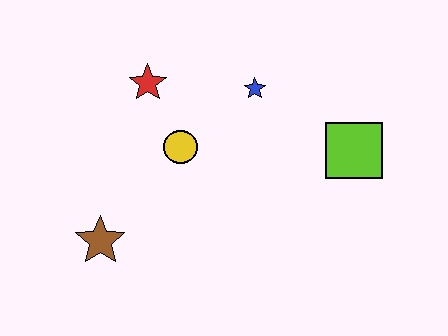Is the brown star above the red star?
No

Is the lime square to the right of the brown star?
Yes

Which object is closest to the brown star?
The yellow circle is closest to the brown star.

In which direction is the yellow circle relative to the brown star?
The yellow circle is above the brown star.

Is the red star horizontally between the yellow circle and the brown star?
Yes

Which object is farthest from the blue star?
The brown star is farthest from the blue star.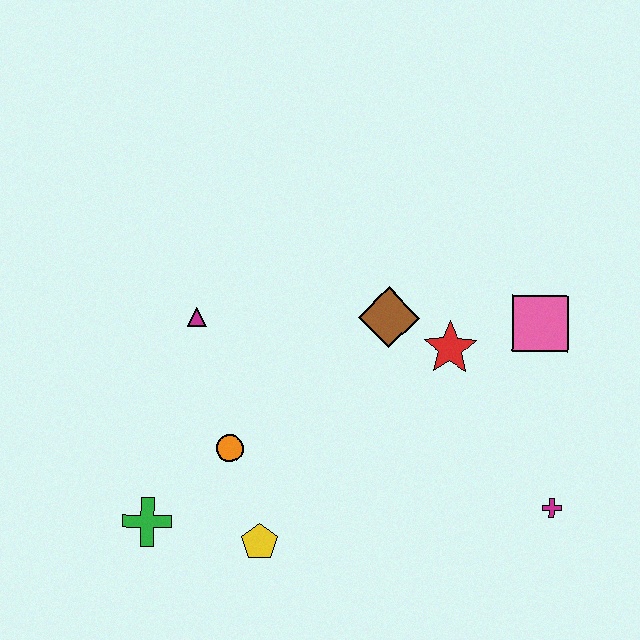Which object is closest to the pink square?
The red star is closest to the pink square.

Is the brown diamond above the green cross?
Yes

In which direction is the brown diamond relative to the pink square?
The brown diamond is to the left of the pink square.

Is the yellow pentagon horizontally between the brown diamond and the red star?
No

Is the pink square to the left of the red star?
No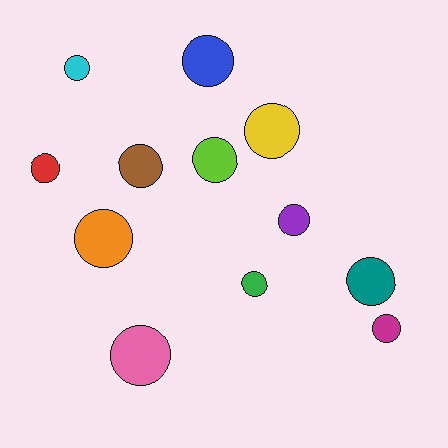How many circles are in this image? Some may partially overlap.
There are 12 circles.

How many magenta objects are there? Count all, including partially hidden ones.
There is 1 magenta object.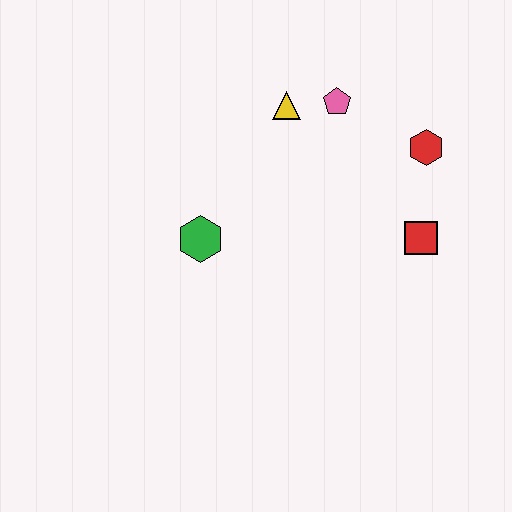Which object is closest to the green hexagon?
The yellow triangle is closest to the green hexagon.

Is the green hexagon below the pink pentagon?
Yes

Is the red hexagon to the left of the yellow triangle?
No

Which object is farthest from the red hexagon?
The green hexagon is farthest from the red hexagon.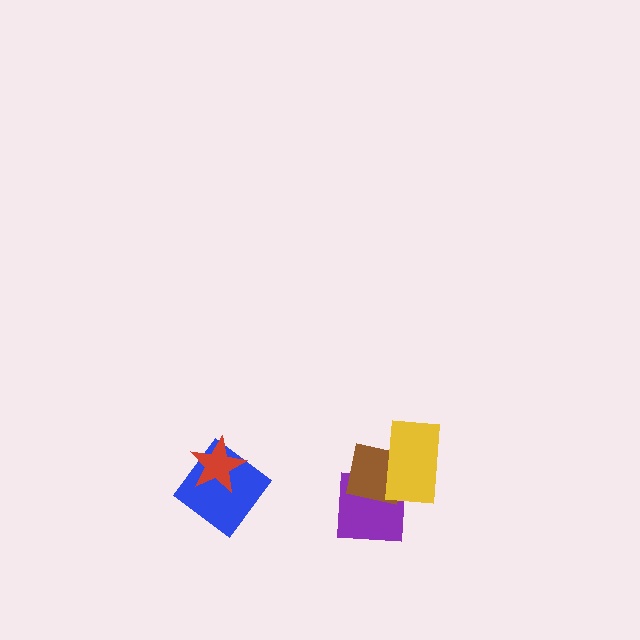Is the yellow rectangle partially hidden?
No, no other shape covers it.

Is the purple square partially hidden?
Yes, it is partially covered by another shape.